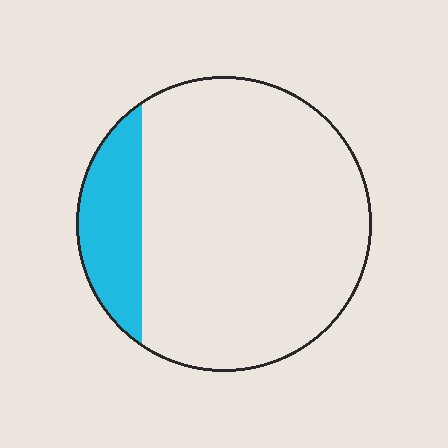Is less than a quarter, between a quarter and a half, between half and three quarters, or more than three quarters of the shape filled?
Less than a quarter.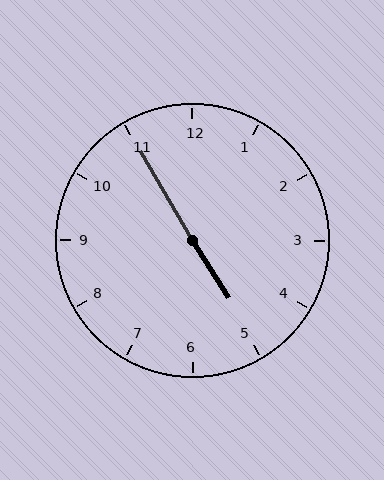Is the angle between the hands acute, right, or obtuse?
It is obtuse.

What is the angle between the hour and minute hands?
Approximately 178 degrees.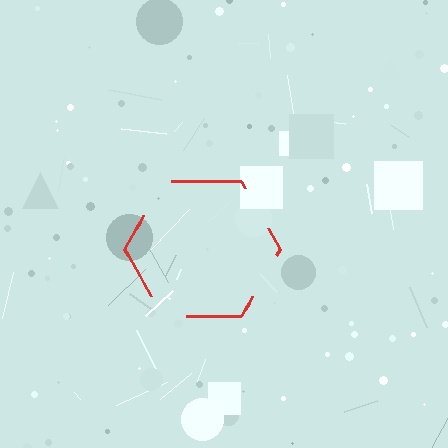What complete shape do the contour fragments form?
The contour fragments form a hexagon.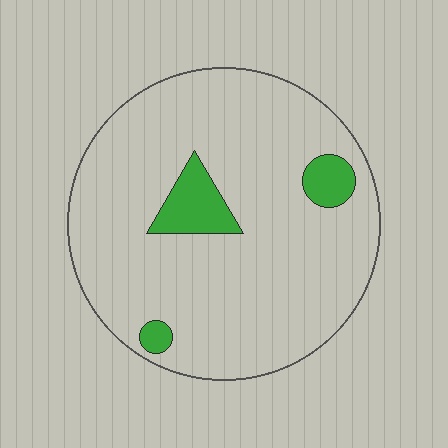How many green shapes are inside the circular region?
3.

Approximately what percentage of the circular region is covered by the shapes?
Approximately 10%.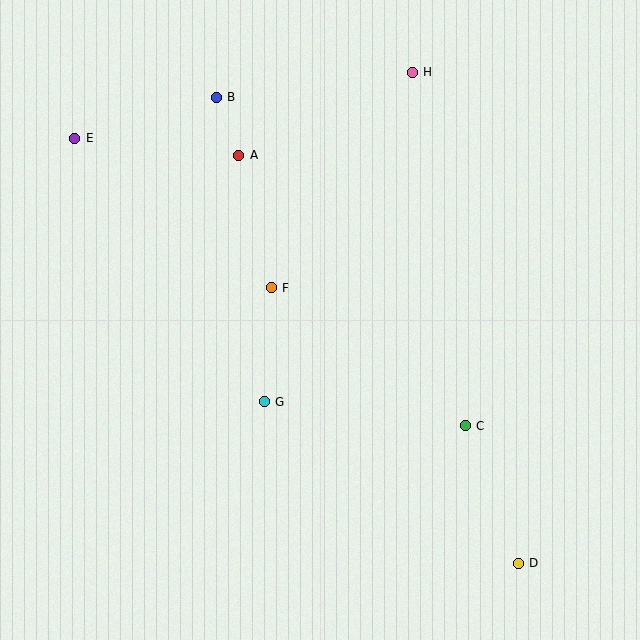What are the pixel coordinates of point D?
Point D is at (518, 563).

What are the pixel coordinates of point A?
Point A is at (239, 155).